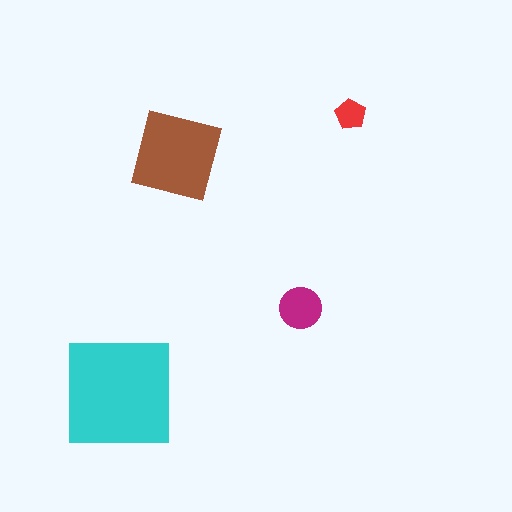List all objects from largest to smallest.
The cyan square, the brown square, the magenta circle, the red pentagon.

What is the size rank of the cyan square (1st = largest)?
1st.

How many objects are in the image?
There are 4 objects in the image.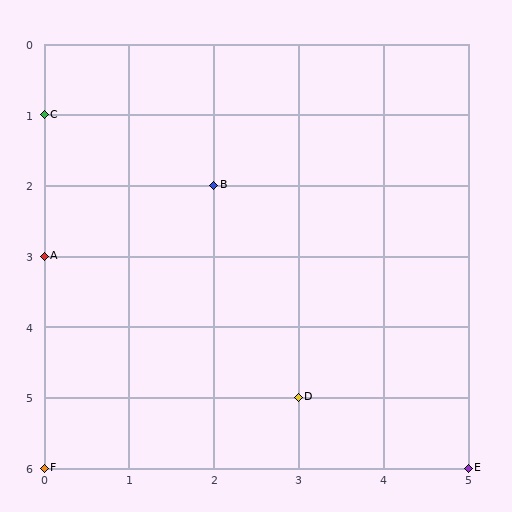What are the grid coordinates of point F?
Point F is at grid coordinates (0, 6).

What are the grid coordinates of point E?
Point E is at grid coordinates (5, 6).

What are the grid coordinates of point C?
Point C is at grid coordinates (0, 1).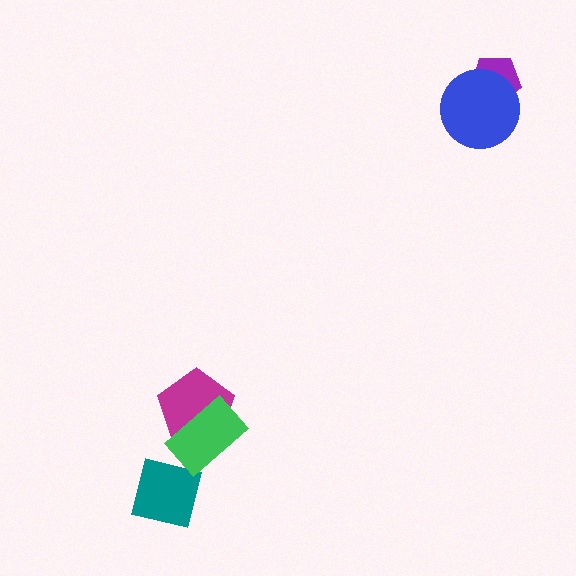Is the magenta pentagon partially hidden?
Yes, it is partially covered by another shape.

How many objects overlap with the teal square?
0 objects overlap with the teal square.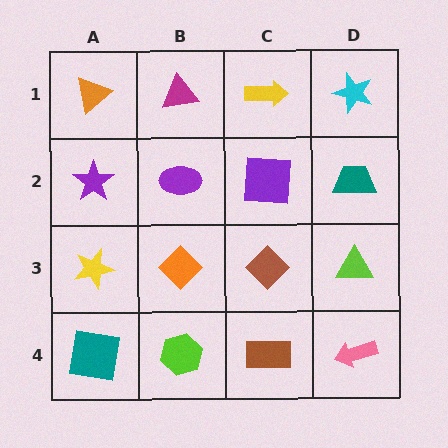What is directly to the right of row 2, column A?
A purple ellipse.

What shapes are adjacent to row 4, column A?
A yellow star (row 3, column A), a lime hexagon (row 4, column B).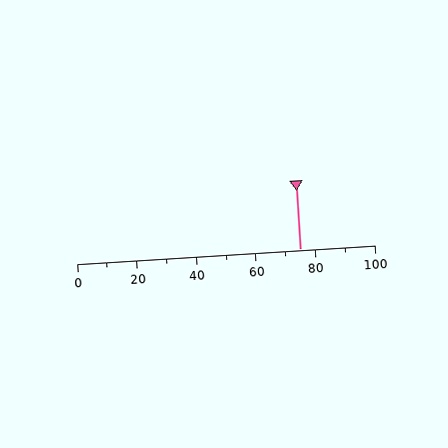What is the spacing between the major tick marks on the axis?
The major ticks are spaced 20 apart.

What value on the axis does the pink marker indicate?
The marker indicates approximately 75.